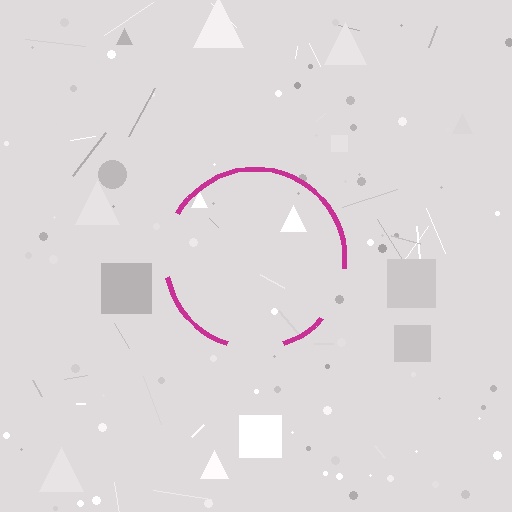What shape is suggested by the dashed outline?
The dashed outline suggests a circle.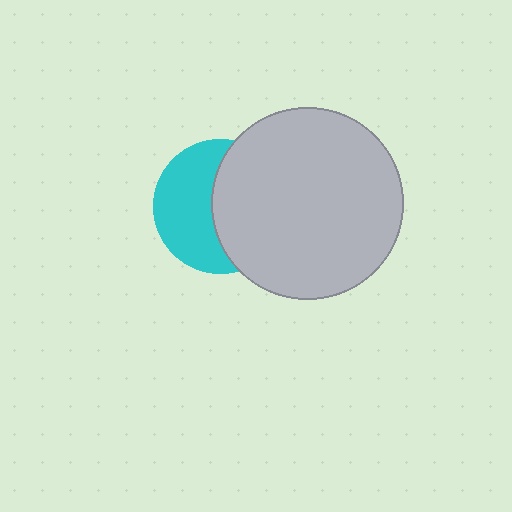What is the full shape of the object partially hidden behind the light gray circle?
The partially hidden object is a cyan circle.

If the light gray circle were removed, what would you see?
You would see the complete cyan circle.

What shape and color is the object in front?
The object in front is a light gray circle.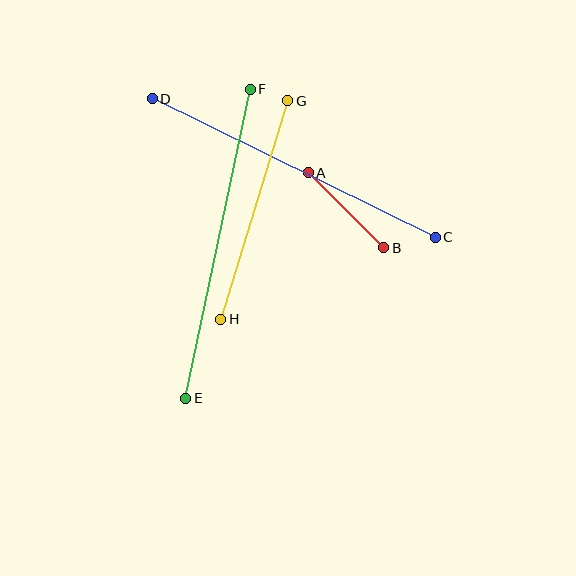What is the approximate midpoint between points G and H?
The midpoint is at approximately (254, 210) pixels.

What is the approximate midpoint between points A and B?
The midpoint is at approximately (346, 210) pixels.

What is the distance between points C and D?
The distance is approximately 315 pixels.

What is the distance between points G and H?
The distance is approximately 228 pixels.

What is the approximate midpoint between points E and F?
The midpoint is at approximately (218, 244) pixels.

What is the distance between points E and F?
The distance is approximately 316 pixels.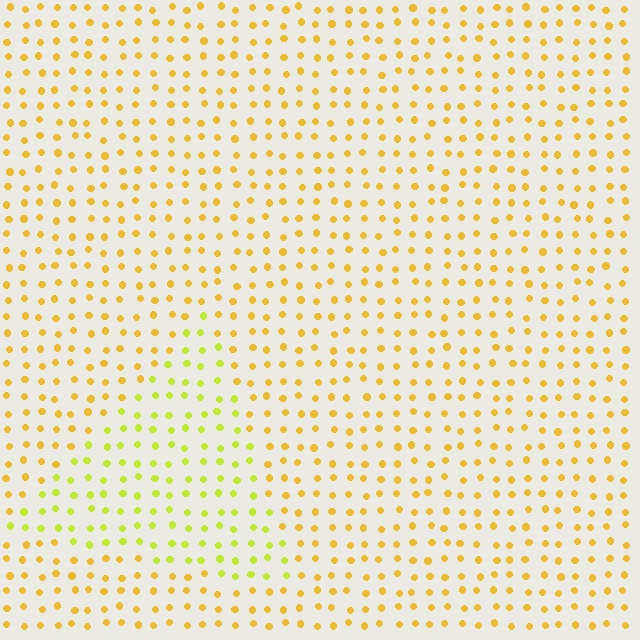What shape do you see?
I see a triangle.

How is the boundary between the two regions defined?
The boundary is defined purely by a slight shift in hue (about 30 degrees). Spacing, size, and orientation are identical on both sides.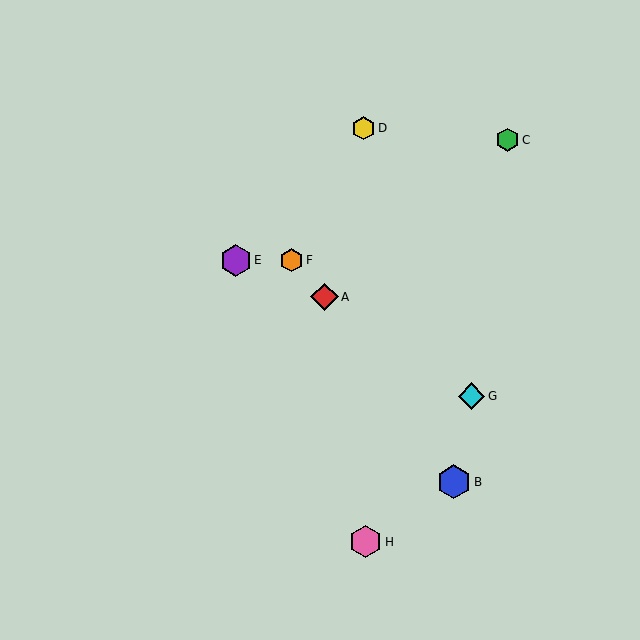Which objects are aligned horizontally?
Objects E, F are aligned horizontally.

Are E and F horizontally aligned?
Yes, both are at y≈260.